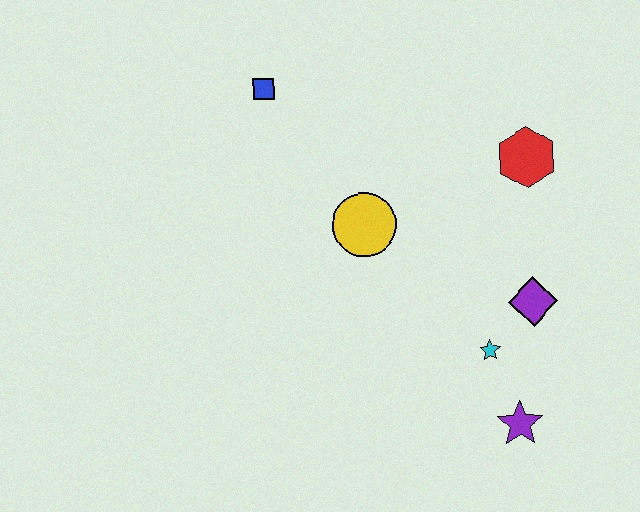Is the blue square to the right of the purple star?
No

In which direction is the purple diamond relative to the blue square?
The purple diamond is to the right of the blue square.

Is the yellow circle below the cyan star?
No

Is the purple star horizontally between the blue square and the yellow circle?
No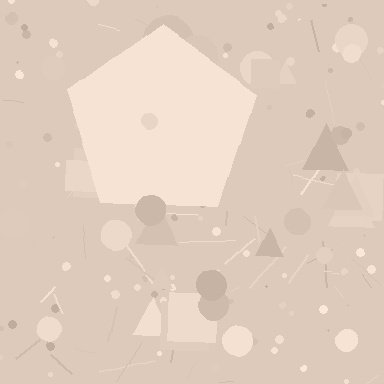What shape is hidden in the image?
A pentagon is hidden in the image.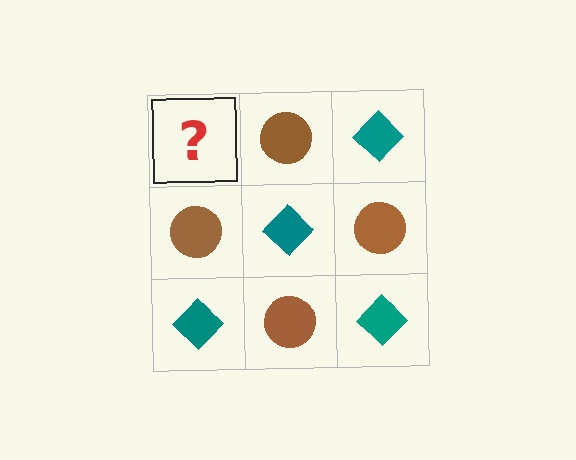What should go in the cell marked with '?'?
The missing cell should contain a teal diamond.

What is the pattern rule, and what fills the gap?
The rule is that it alternates teal diamond and brown circle in a checkerboard pattern. The gap should be filled with a teal diamond.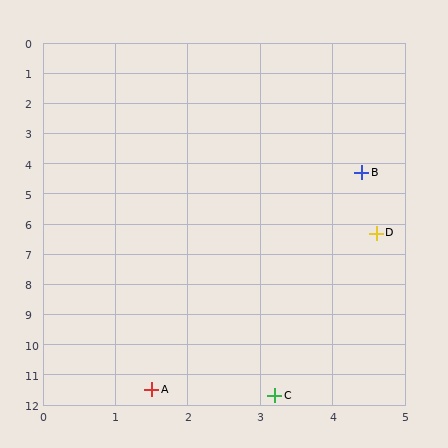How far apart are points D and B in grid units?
Points D and B are about 2.0 grid units apart.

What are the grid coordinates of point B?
Point B is at approximately (4.4, 4.3).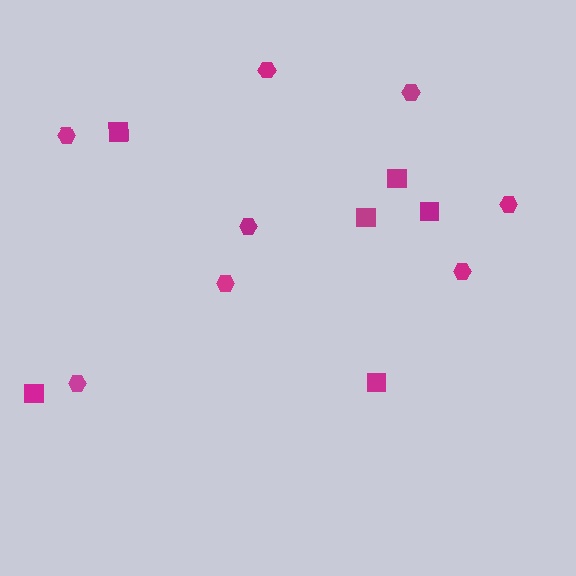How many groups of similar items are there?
There are 2 groups: one group of hexagons (8) and one group of squares (6).